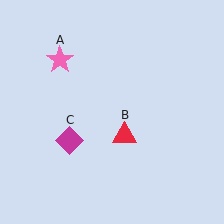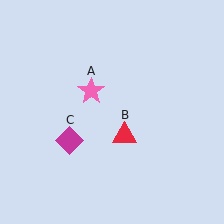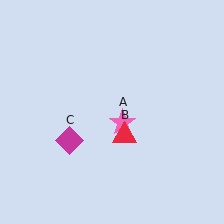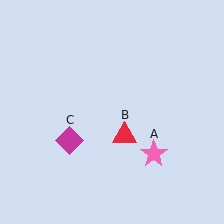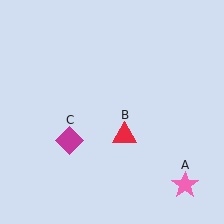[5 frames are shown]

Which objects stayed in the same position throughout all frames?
Red triangle (object B) and magenta diamond (object C) remained stationary.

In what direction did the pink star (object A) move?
The pink star (object A) moved down and to the right.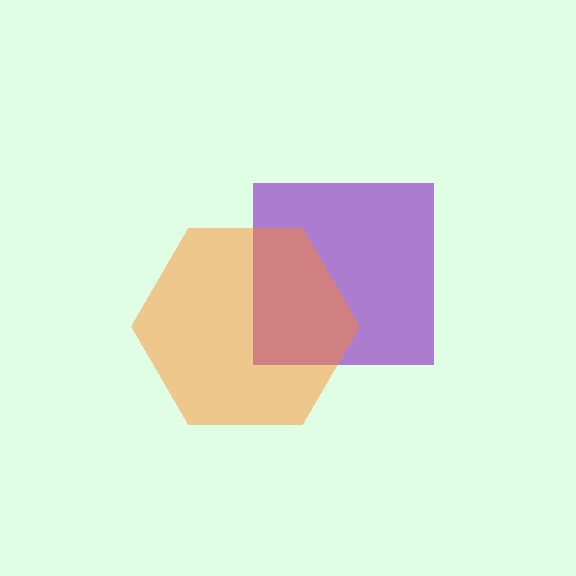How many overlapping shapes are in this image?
There are 2 overlapping shapes in the image.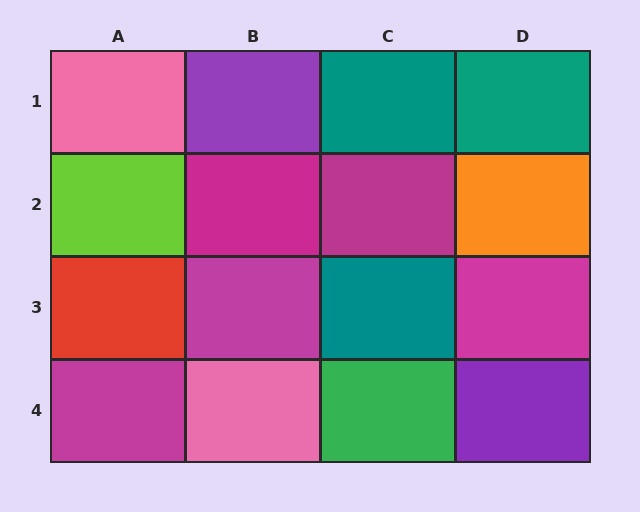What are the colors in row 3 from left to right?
Red, magenta, teal, magenta.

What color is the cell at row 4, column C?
Green.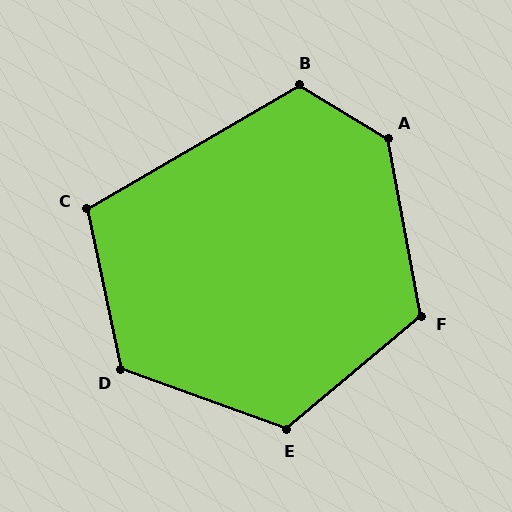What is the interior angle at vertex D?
Approximately 122 degrees (obtuse).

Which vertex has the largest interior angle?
A, at approximately 132 degrees.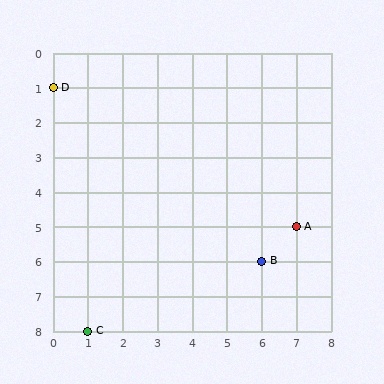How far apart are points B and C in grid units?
Points B and C are 5 columns and 2 rows apart (about 5.4 grid units diagonally).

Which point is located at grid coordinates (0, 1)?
Point D is at (0, 1).